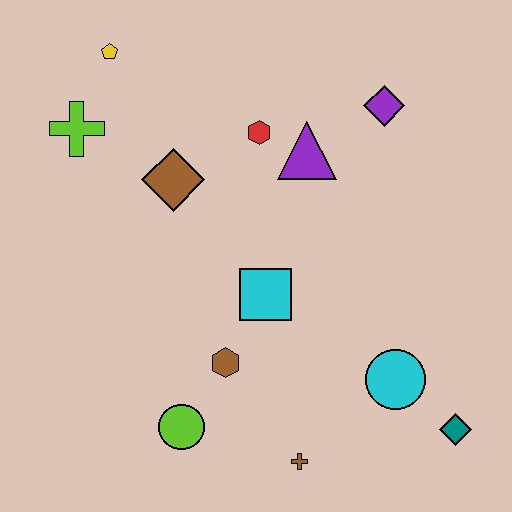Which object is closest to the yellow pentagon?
The lime cross is closest to the yellow pentagon.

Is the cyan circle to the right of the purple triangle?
Yes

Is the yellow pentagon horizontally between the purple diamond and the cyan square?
No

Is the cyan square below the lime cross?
Yes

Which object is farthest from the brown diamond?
The teal diamond is farthest from the brown diamond.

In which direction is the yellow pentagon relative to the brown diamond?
The yellow pentagon is above the brown diamond.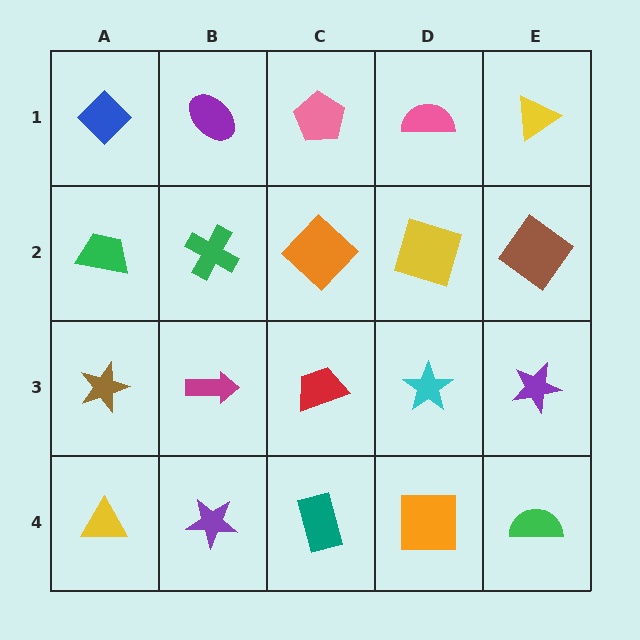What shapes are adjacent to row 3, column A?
A green trapezoid (row 2, column A), a yellow triangle (row 4, column A), a magenta arrow (row 3, column B).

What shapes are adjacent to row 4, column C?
A red trapezoid (row 3, column C), a purple star (row 4, column B), an orange square (row 4, column D).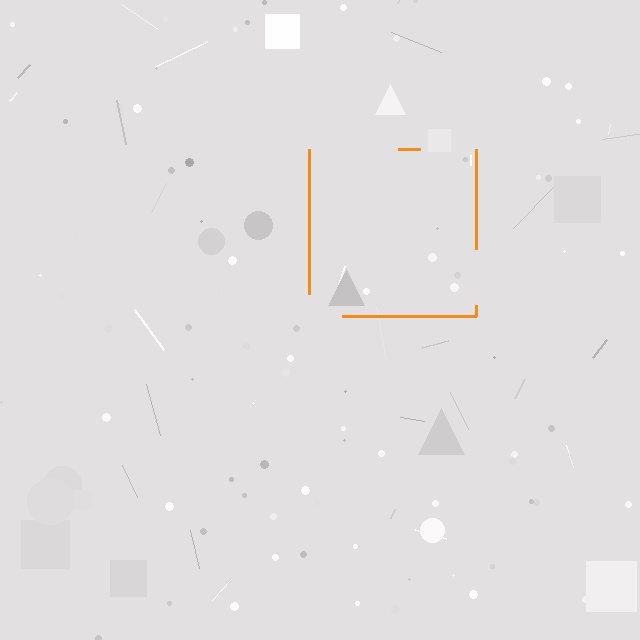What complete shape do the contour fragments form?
The contour fragments form a square.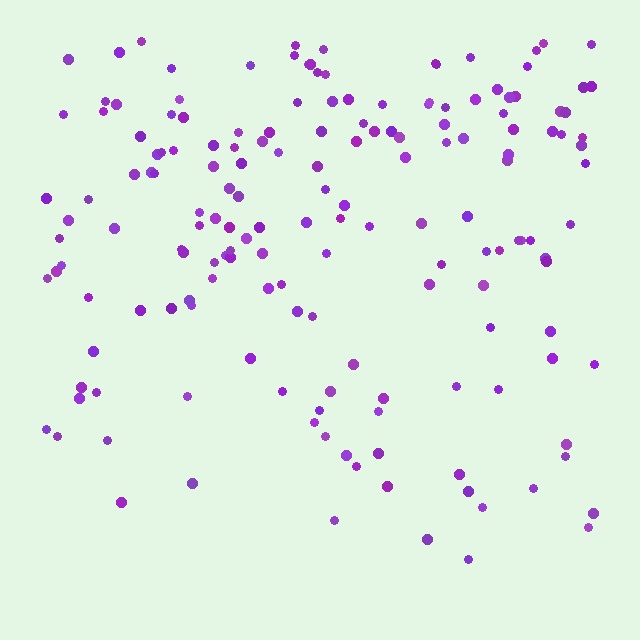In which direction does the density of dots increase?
From bottom to top, with the top side densest.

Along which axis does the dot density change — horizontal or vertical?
Vertical.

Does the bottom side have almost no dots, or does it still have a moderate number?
Still a moderate number, just noticeably fewer than the top.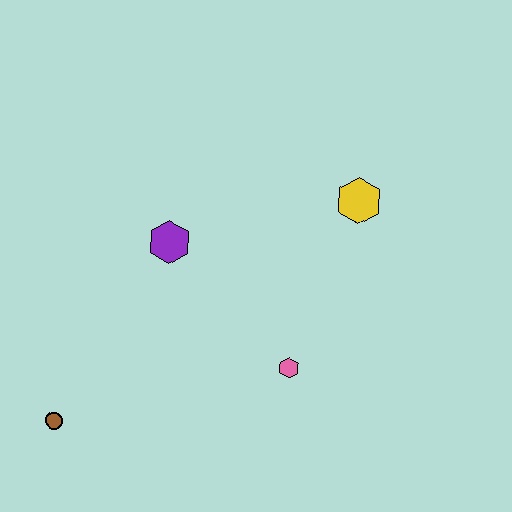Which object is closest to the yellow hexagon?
The pink hexagon is closest to the yellow hexagon.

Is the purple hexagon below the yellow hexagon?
Yes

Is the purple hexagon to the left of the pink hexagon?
Yes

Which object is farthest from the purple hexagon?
The brown circle is farthest from the purple hexagon.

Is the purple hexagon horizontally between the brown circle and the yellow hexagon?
Yes